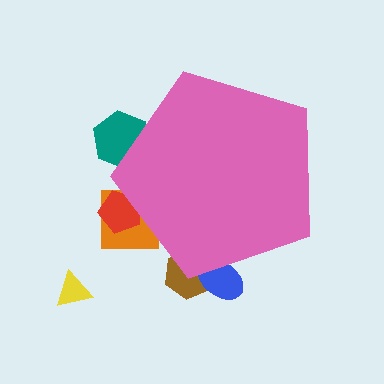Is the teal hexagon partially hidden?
Yes, the teal hexagon is partially hidden behind the pink pentagon.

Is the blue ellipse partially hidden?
Yes, the blue ellipse is partially hidden behind the pink pentagon.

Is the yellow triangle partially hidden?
No, the yellow triangle is fully visible.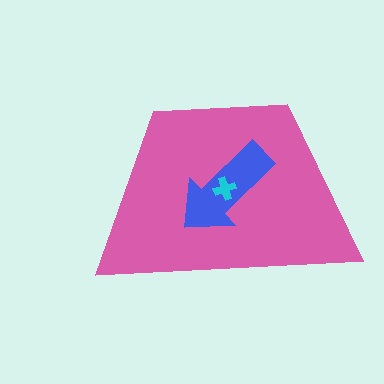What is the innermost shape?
The cyan cross.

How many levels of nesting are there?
3.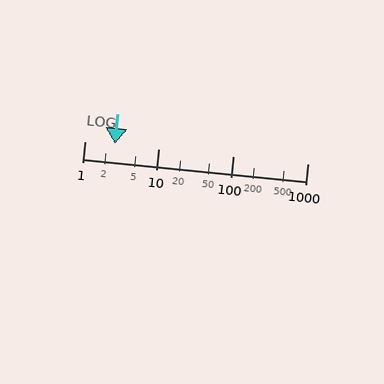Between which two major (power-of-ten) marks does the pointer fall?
The pointer is between 1 and 10.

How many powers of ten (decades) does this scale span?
The scale spans 3 decades, from 1 to 1000.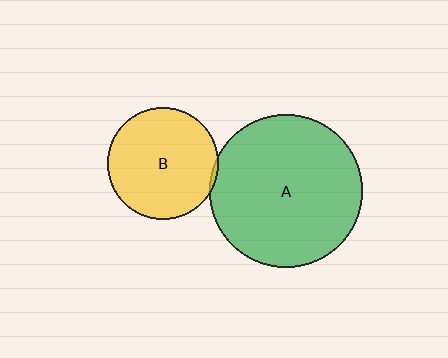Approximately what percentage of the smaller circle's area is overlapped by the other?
Approximately 5%.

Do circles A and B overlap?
Yes.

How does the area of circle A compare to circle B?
Approximately 1.9 times.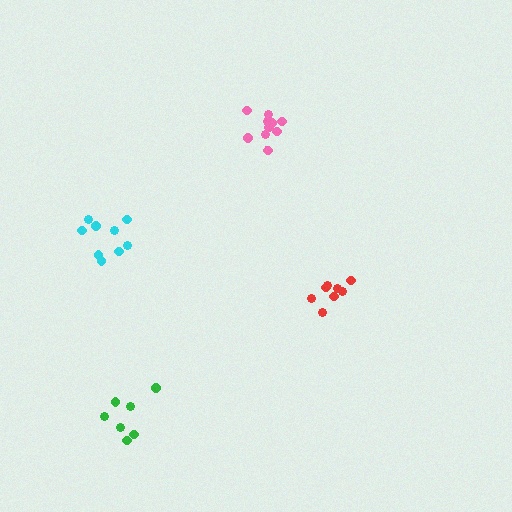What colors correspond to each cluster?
The clusters are colored: pink, cyan, red, green.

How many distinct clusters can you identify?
There are 4 distinct clusters.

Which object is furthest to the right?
The red cluster is rightmost.